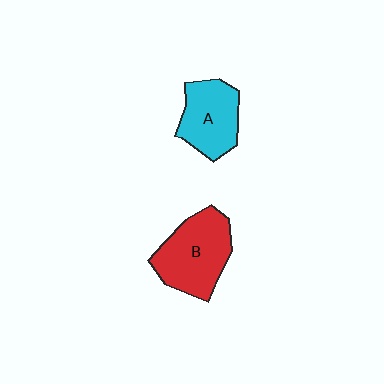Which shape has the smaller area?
Shape A (cyan).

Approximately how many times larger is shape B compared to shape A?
Approximately 1.3 times.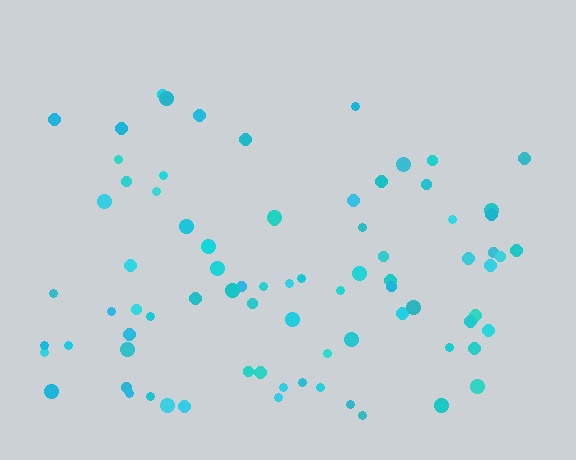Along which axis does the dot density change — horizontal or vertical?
Vertical.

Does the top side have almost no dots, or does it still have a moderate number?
Still a moderate number, just noticeably fewer than the bottom.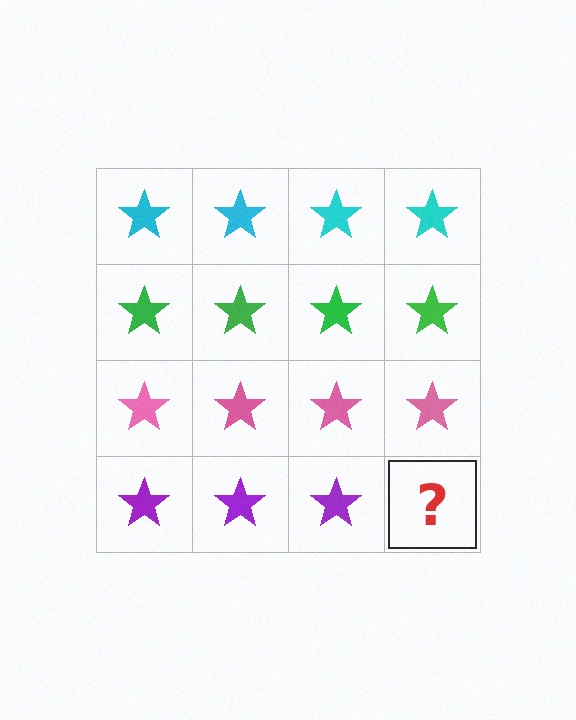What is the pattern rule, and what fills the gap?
The rule is that each row has a consistent color. The gap should be filled with a purple star.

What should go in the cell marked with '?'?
The missing cell should contain a purple star.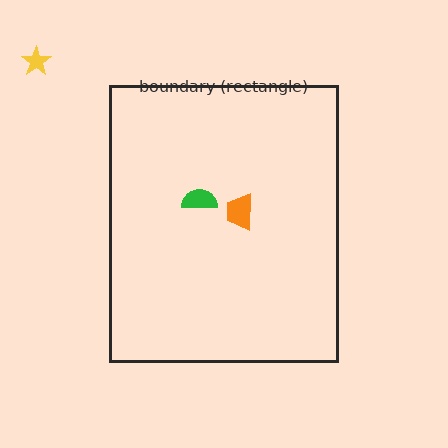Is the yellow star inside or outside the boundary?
Outside.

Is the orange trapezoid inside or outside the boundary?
Inside.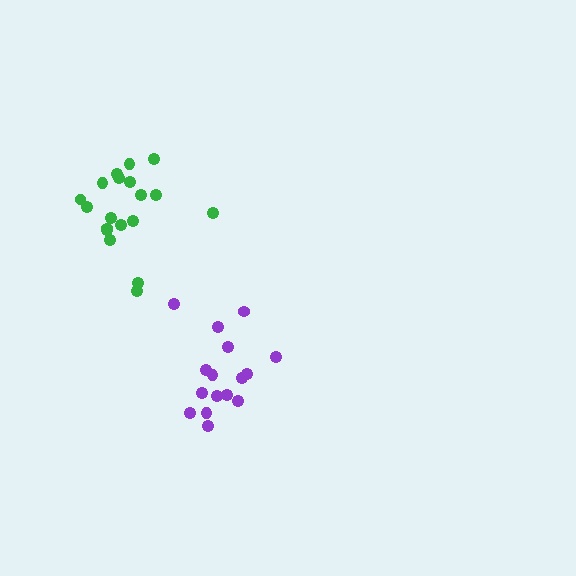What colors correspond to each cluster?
The clusters are colored: purple, green.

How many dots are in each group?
Group 1: 16 dots, Group 2: 19 dots (35 total).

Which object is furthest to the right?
The purple cluster is rightmost.